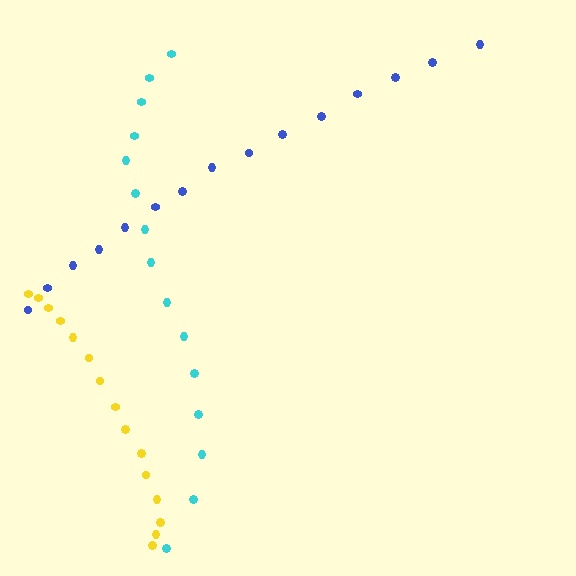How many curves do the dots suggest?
There are 3 distinct paths.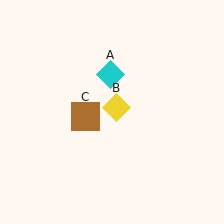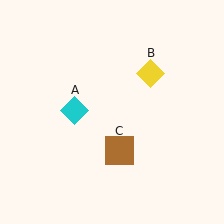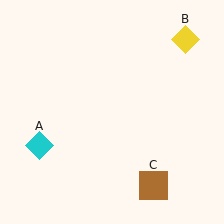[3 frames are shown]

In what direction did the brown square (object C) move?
The brown square (object C) moved down and to the right.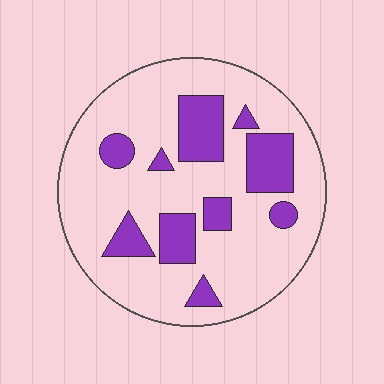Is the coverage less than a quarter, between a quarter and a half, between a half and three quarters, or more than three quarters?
Less than a quarter.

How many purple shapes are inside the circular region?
10.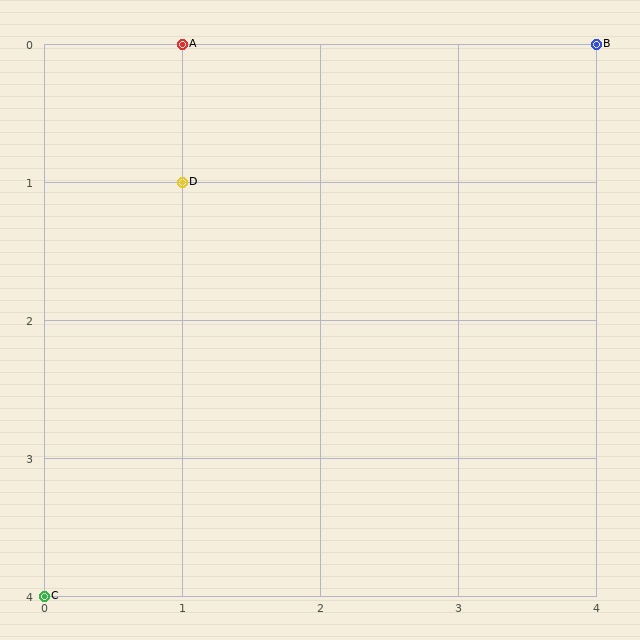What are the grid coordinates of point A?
Point A is at grid coordinates (1, 0).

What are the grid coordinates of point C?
Point C is at grid coordinates (0, 4).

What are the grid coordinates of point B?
Point B is at grid coordinates (4, 0).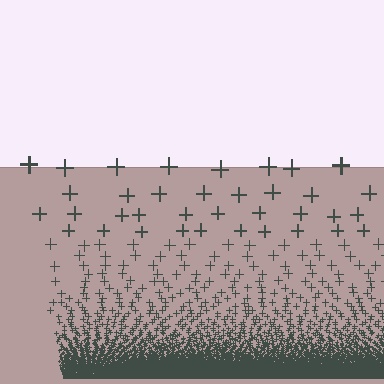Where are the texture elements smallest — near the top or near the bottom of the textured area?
Near the bottom.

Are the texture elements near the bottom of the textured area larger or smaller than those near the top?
Smaller. The gradient is inverted — elements near the bottom are smaller and denser.